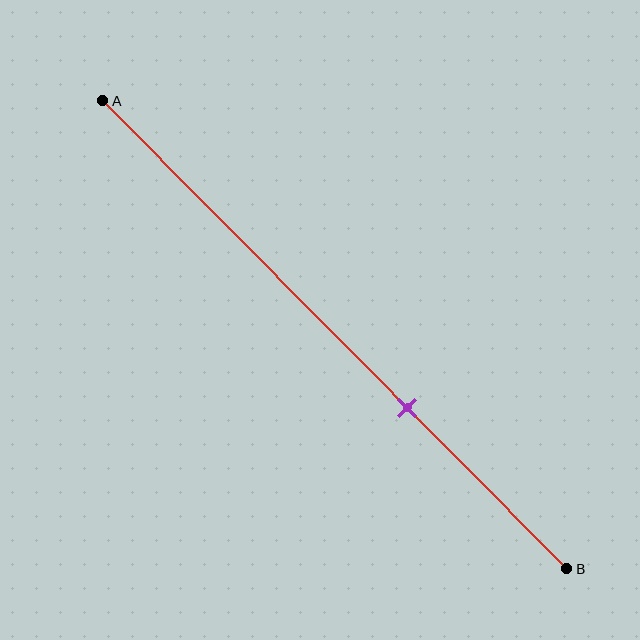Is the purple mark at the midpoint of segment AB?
No, the mark is at about 65% from A, not at the 50% midpoint.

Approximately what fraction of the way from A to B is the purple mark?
The purple mark is approximately 65% of the way from A to B.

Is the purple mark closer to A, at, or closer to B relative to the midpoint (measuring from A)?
The purple mark is closer to point B than the midpoint of segment AB.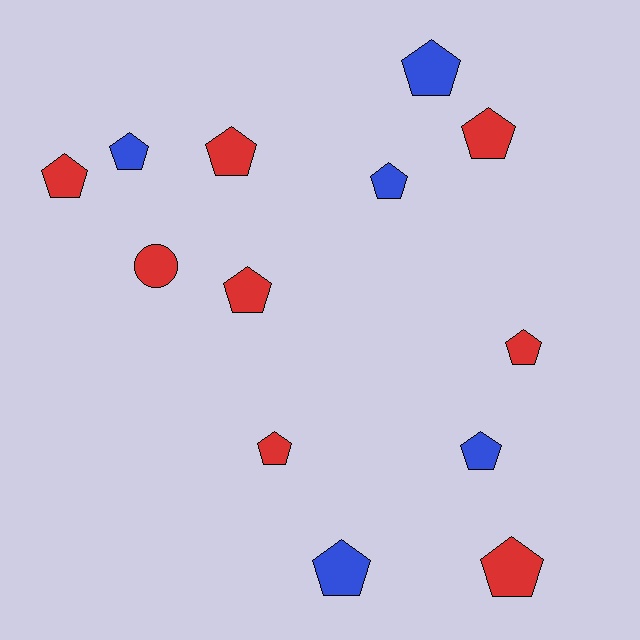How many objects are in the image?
There are 13 objects.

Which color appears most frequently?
Red, with 8 objects.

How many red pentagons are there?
There are 7 red pentagons.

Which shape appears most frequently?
Pentagon, with 12 objects.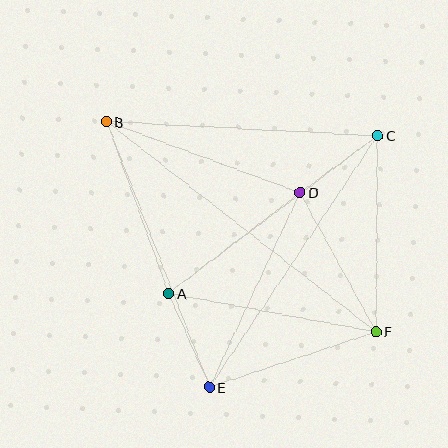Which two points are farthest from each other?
Points B and F are farthest from each other.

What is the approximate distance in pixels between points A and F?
The distance between A and F is approximately 210 pixels.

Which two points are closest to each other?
Points C and D are closest to each other.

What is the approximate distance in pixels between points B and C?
The distance between B and C is approximately 271 pixels.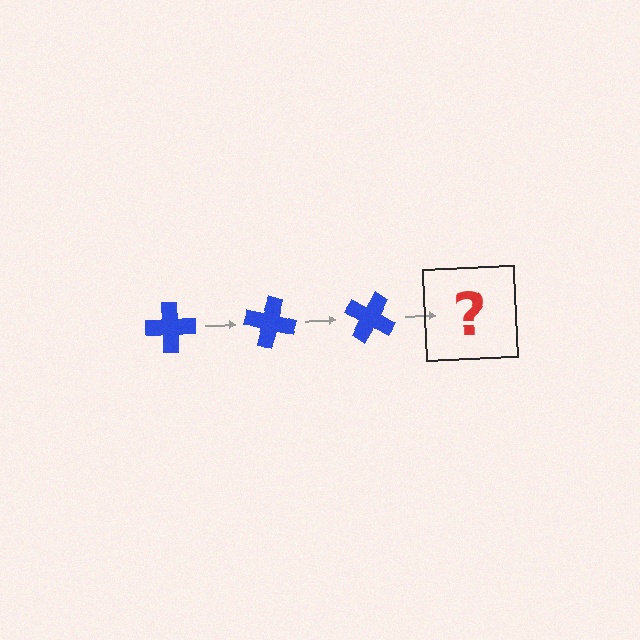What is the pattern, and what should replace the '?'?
The pattern is that the cross rotates 15 degrees each step. The '?' should be a blue cross rotated 45 degrees.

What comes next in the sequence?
The next element should be a blue cross rotated 45 degrees.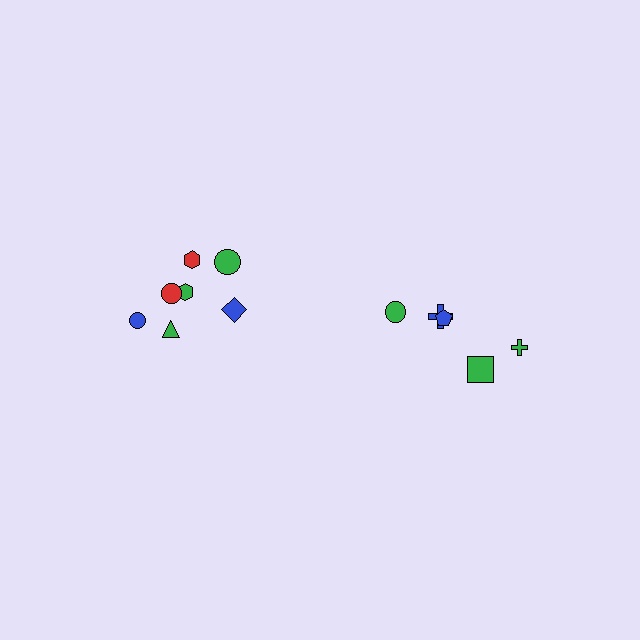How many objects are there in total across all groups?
There are 12 objects.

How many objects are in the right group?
There are 5 objects.